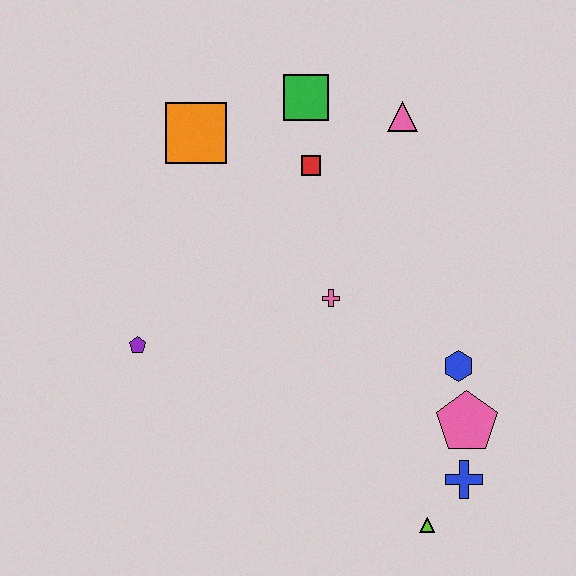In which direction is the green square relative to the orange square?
The green square is to the right of the orange square.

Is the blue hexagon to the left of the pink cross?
No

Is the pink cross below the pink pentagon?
No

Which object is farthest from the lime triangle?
The orange square is farthest from the lime triangle.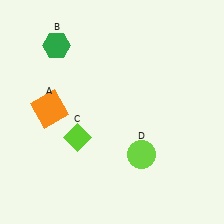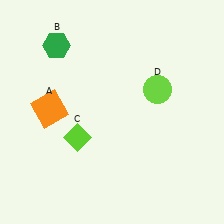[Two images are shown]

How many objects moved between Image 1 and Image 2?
1 object moved between the two images.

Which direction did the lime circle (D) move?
The lime circle (D) moved up.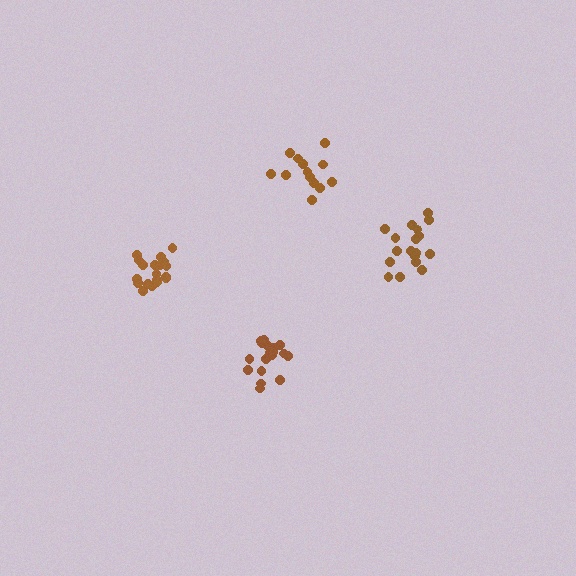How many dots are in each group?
Group 1: 13 dots, Group 2: 18 dots, Group 3: 19 dots, Group 4: 18 dots (68 total).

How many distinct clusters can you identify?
There are 4 distinct clusters.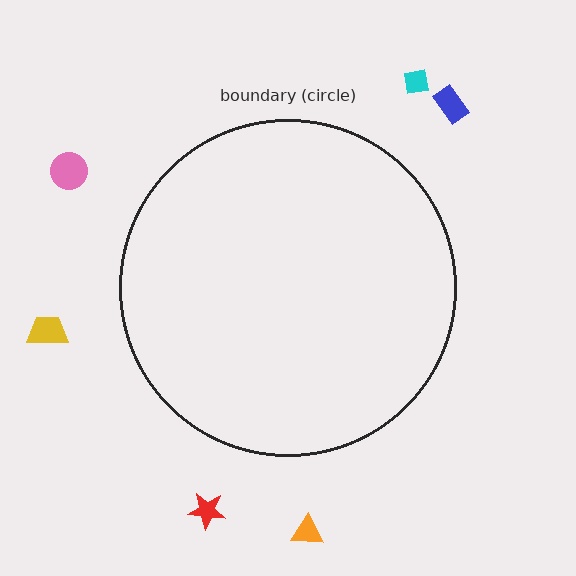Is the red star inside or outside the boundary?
Outside.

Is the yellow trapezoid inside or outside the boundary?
Outside.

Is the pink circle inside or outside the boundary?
Outside.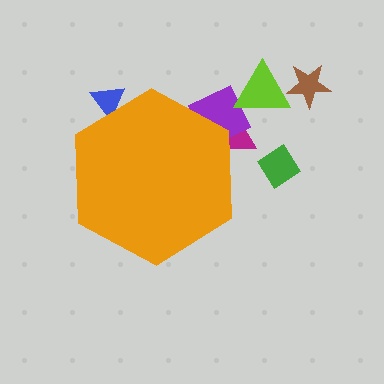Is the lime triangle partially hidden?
No, the lime triangle is fully visible.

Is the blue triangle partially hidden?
Yes, the blue triangle is partially hidden behind the orange hexagon.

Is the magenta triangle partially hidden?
Yes, the magenta triangle is partially hidden behind the orange hexagon.